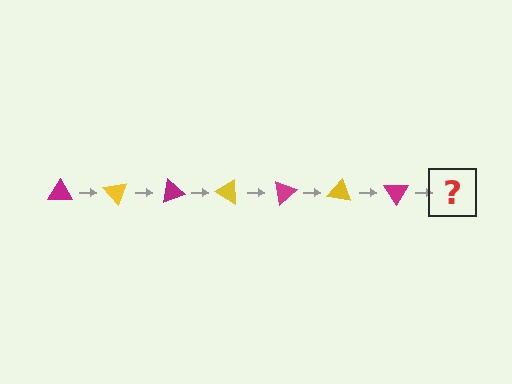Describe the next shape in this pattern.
It should be a yellow triangle, rotated 350 degrees from the start.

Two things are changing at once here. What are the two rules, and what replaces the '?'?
The two rules are that it rotates 50 degrees each step and the color cycles through magenta and yellow. The '?' should be a yellow triangle, rotated 350 degrees from the start.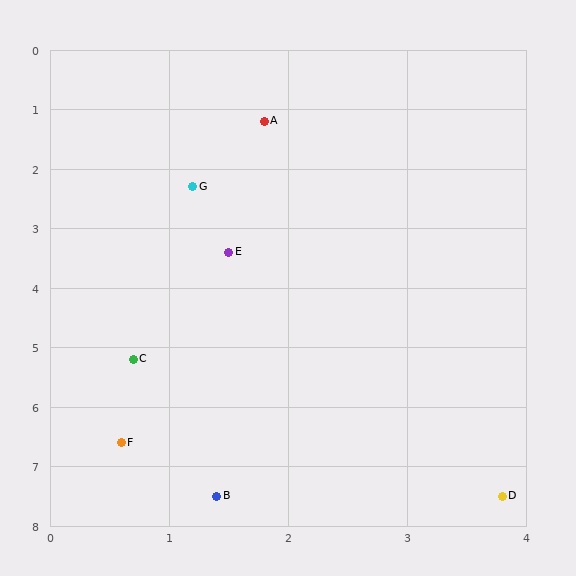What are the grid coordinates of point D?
Point D is at approximately (3.8, 7.5).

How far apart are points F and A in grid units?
Points F and A are about 5.5 grid units apart.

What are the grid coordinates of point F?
Point F is at approximately (0.6, 6.6).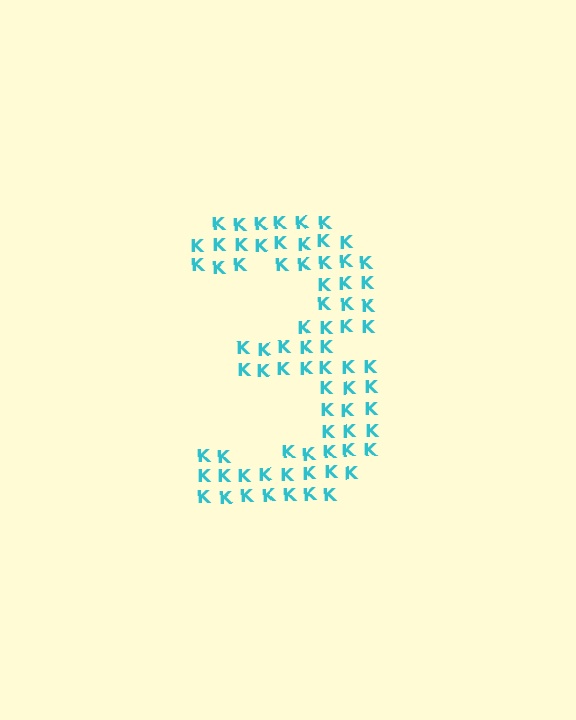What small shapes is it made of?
It is made of small letter K's.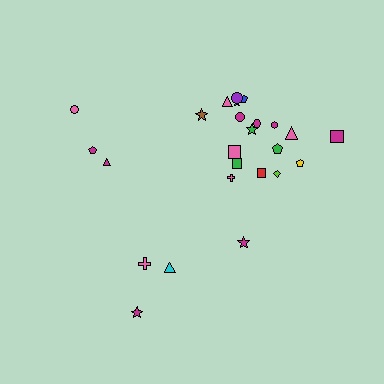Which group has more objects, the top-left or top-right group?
The top-right group.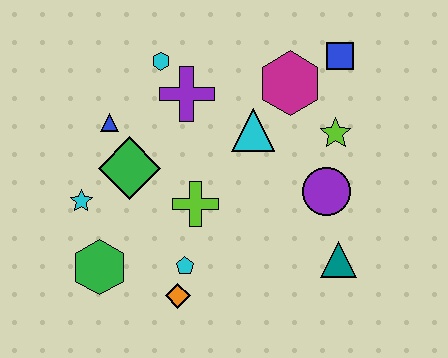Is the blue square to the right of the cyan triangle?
Yes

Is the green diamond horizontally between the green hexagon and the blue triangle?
No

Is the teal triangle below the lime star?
Yes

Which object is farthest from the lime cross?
The blue square is farthest from the lime cross.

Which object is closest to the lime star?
The purple circle is closest to the lime star.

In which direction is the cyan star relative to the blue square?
The cyan star is to the left of the blue square.